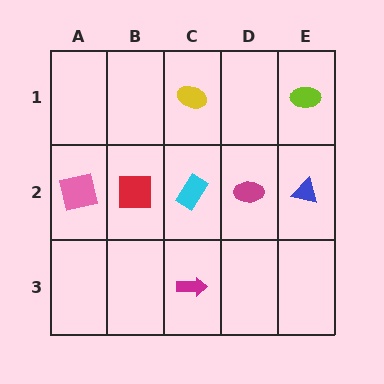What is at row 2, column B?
A red square.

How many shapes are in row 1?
2 shapes.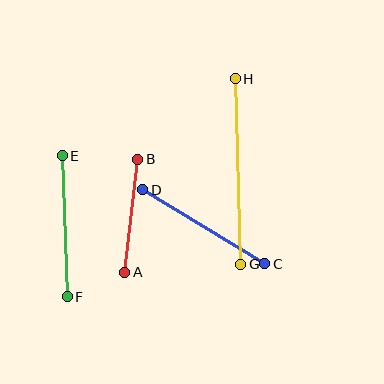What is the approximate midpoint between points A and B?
The midpoint is at approximately (131, 216) pixels.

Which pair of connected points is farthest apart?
Points G and H are farthest apart.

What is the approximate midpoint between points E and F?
The midpoint is at approximately (65, 226) pixels.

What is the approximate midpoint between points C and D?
The midpoint is at approximately (204, 227) pixels.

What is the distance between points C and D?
The distance is approximately 143 pixels.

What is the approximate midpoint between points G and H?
The midpoint is at approximately (238, 172) pixels.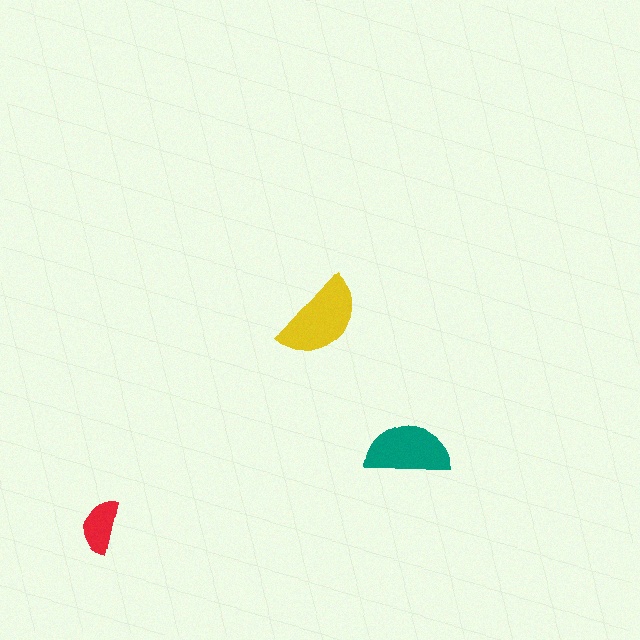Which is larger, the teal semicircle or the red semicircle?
The teal one.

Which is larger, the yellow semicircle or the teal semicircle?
The yellow one.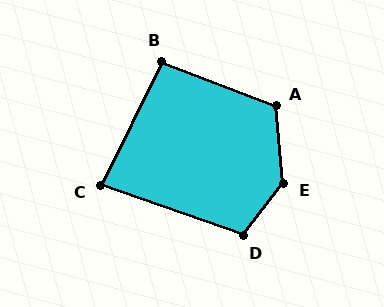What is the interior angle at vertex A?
Approximately 117 degrees (obtuse).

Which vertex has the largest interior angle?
E, at approximately 136 degrees.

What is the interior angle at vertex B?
Approximately 95 degrees (approximately right).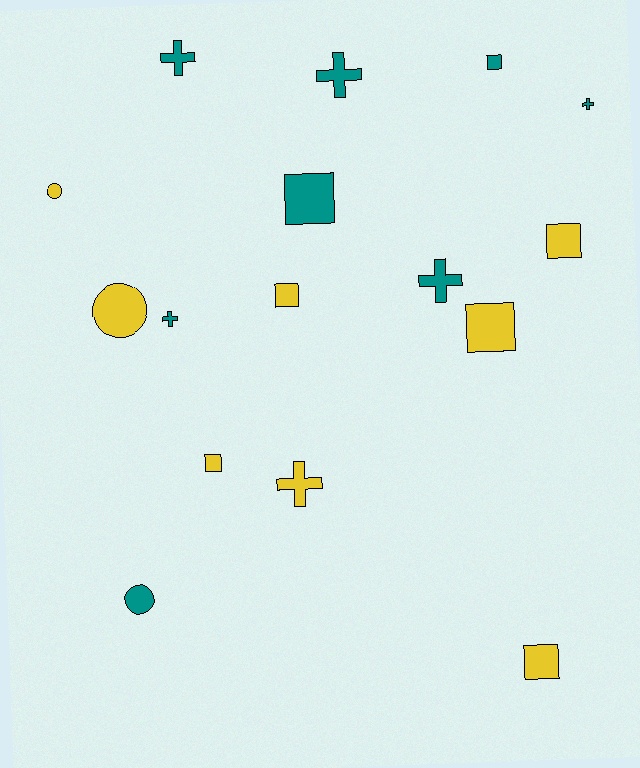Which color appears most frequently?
Yellow, with 8 objects.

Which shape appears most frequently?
Square, with 7 objects.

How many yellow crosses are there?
There is 1 yellow cross.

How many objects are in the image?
There are 16 objects.